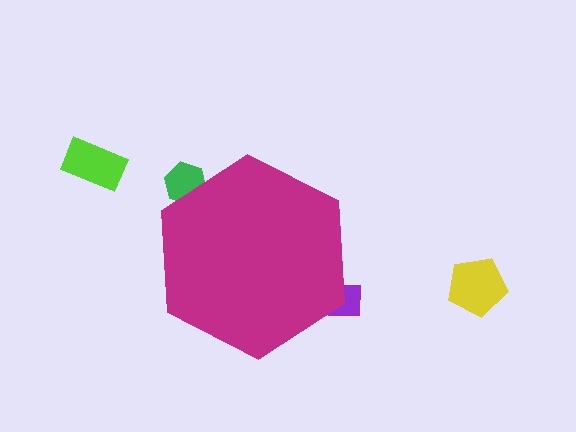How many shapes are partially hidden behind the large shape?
2 shapes are partially hidden.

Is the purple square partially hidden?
Yes, the purple square is partially hidden behind the magenta hexagon.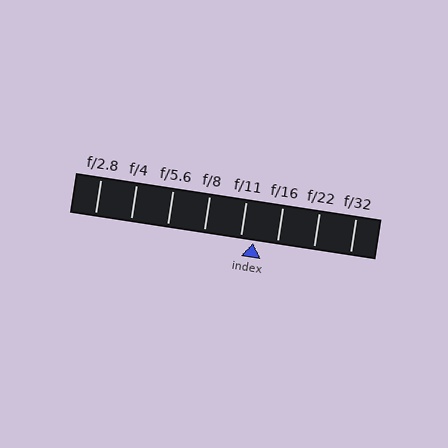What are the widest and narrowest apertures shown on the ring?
The widest aperture shown is f/2.8 and the narrowest is f/32.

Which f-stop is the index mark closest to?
The index mark is closest to f/11.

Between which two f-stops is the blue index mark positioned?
The index mark is between f/11 and f/16.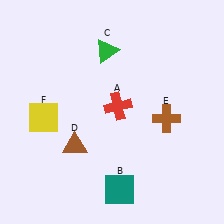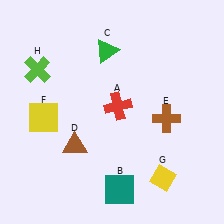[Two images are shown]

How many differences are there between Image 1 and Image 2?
There are 2 differences between the two images.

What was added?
A yellow diamond (G), a lime cross (H) were added in Image 2.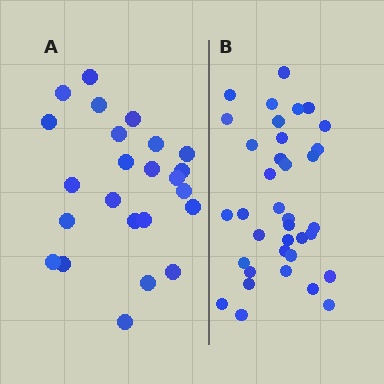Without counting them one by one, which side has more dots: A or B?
Region B (the right region) has more dots.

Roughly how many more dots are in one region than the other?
Region B has roughly 12 or so more dots than region A.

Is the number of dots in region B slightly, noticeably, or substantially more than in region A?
Region B has substantially more. The ratio is roughly 1.5 to 1.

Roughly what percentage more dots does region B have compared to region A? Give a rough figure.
About 50% more.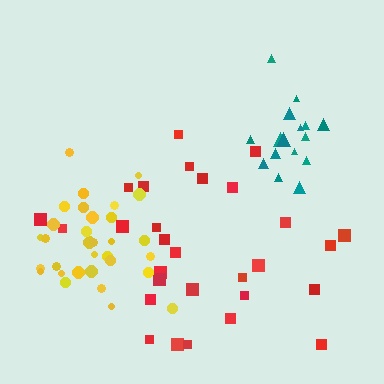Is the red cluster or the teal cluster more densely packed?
Teal.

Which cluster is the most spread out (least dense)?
Red.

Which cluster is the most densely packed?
Teal.